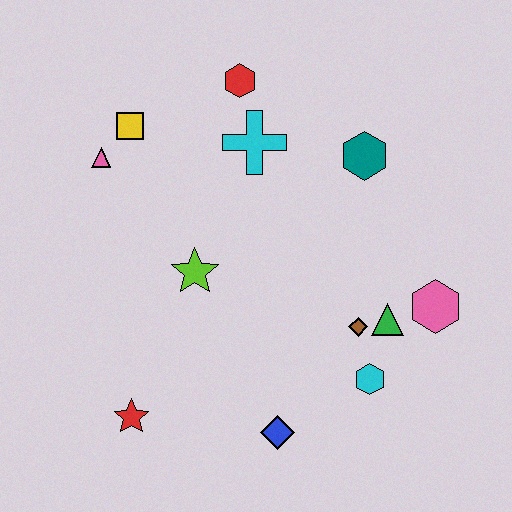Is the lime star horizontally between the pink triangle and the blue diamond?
Yes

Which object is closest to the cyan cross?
The red hexagon is closest to the cyan cross.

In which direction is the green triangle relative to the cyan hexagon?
The green triangle is above the cyan hexagon.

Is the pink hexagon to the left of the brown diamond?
No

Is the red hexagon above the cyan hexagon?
Yes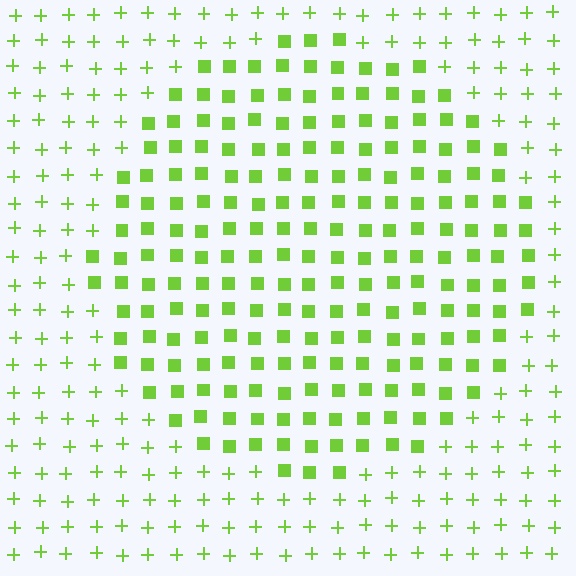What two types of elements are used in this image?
The image uses squares inside the circle region and plus signs outside it.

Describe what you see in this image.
The image is filled with small lime elements arranged in a uniform grid. A circle-shaped region contains squares, while the surrounding area contains plus signs. The boundary is defined purely by the change in element shape.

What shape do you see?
I see a circle.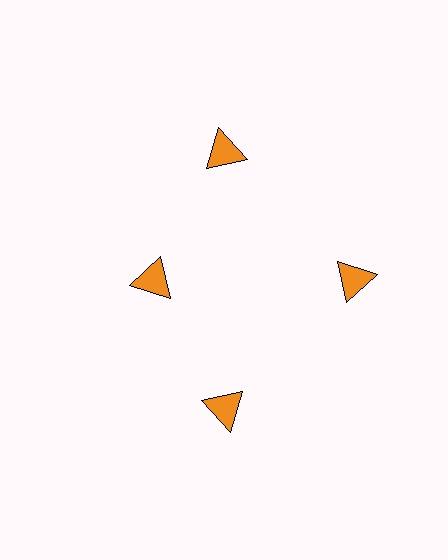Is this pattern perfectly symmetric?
No. The 4 orange triangles are arranged in a ring, but one element near the 9 o'clock position is pulled inward toward the center, breaking the 4-fold rotational symmetry.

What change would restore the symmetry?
The symmetry would be restored by moving it outward, back onto the ring so that all 4 triangles sit at equal angles and equal distance from the center.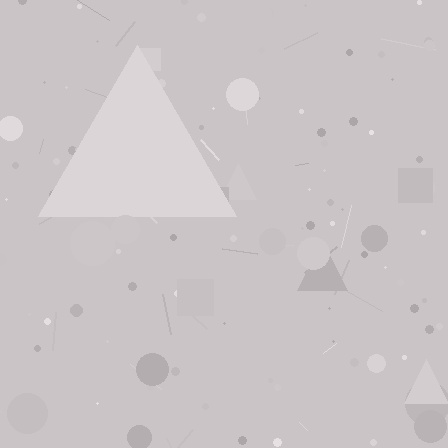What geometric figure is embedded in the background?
A triangle is embedded in the background.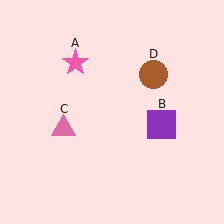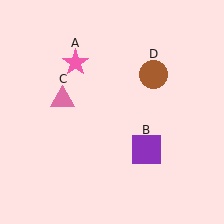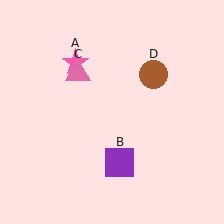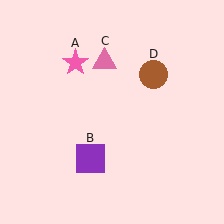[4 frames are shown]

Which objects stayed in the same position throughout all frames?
Pink star (object A) and brown circle (object D) remained stationary.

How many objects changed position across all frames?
2 objects changed position: purple square (object B), pink triangle (object C).